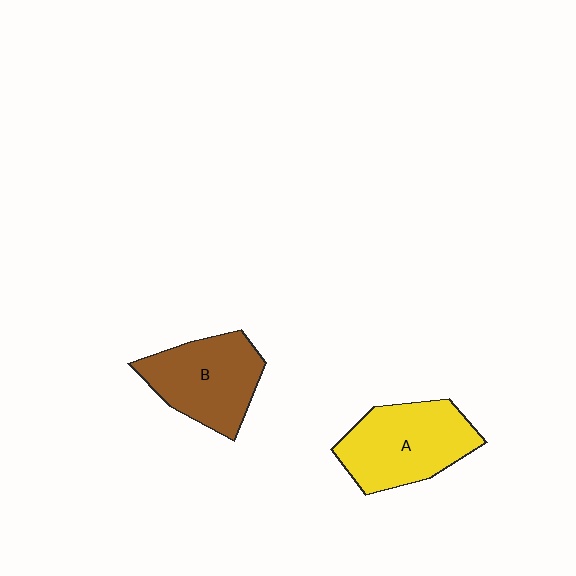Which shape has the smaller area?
Shape B (brown).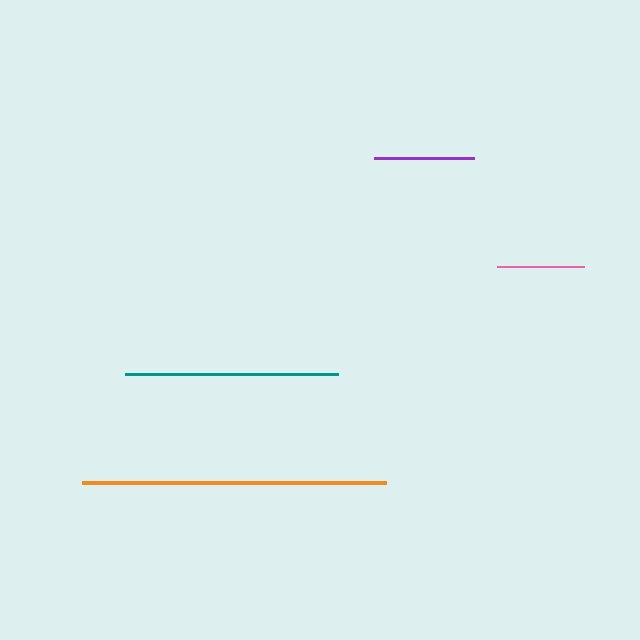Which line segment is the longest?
The orange line is the longest at approximately 304 pixels.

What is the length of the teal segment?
The teal segment is approximately 213 pixels long.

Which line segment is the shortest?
The pink line is the shortest at approximately 87 pixels.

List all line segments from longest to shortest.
From longest to shortest: orange, teal, purple, pink.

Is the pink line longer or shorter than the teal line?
The teal line is longer than the pink line.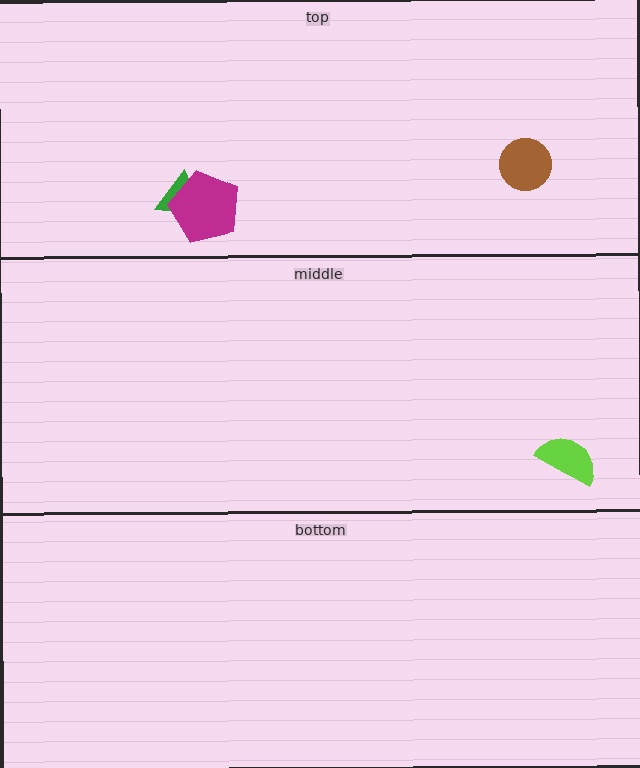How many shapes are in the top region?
3.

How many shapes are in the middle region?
1.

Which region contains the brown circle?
The top region.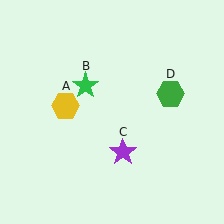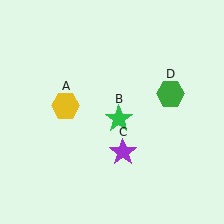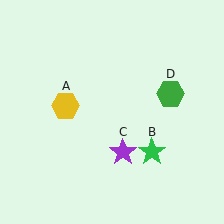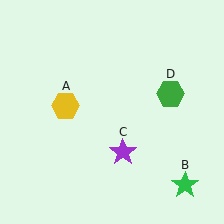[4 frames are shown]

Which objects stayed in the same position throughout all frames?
Yellow hexagon (object A) and purple star (object C) and green hexagon (object D) remained stationary.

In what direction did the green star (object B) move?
The green star (object B) moved down and to the right.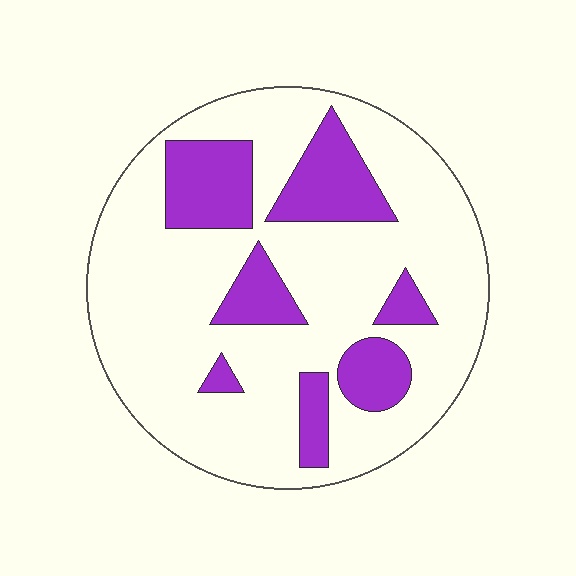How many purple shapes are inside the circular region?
7.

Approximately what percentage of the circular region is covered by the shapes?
Approximately 25%.